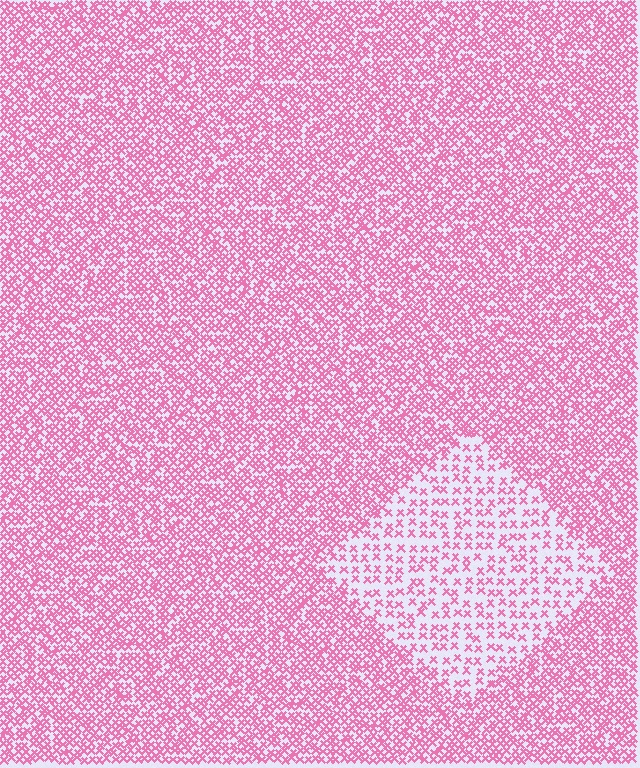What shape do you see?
I see a diamond.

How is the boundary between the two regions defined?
The boundary is defined by a change in element density (approximately 2.3x ratio). All elements are the same color, size, and shape.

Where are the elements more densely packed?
The elements are more densely packed outside the diamond boundary.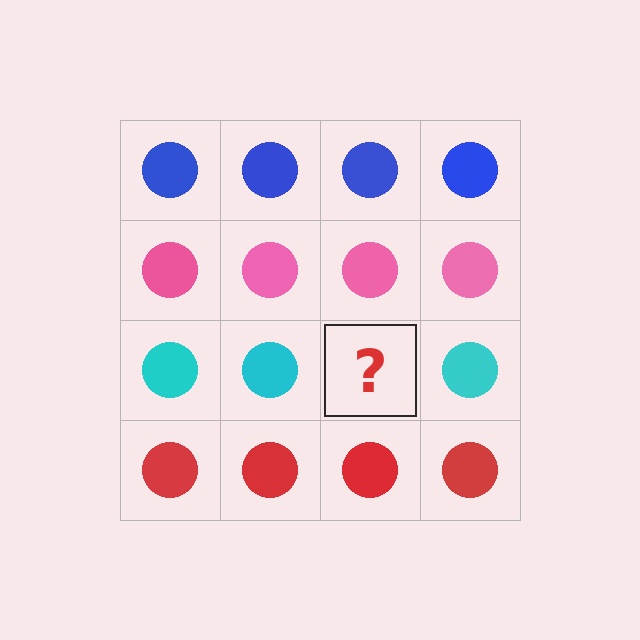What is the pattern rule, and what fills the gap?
The rule is that each row has a consistent color. The gap should be filled with a cyan circle.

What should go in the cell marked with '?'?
The missing cell should contain a cyan circle.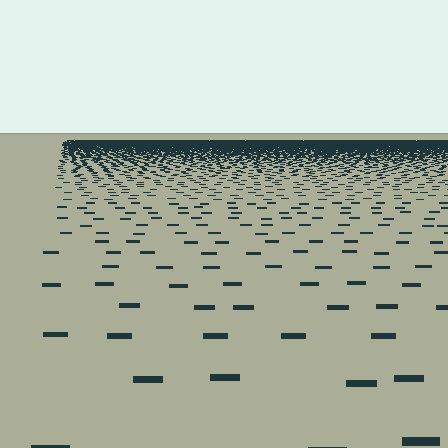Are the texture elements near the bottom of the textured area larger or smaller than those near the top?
Larger. Near the bottom, elements are closer to the viewer and appear at a bigger on-screen size.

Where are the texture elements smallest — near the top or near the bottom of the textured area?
Near the top.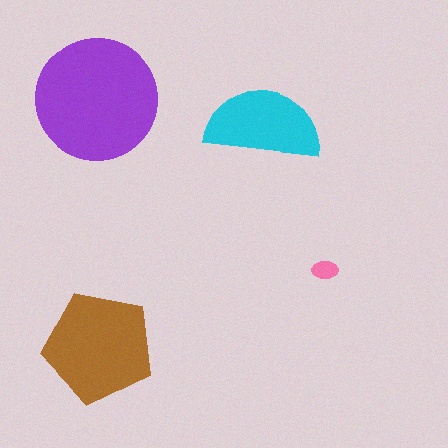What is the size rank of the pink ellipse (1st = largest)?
4th.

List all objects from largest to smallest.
The purple circle, the brown pentagon, the cyan semicircle, the pink ellipse.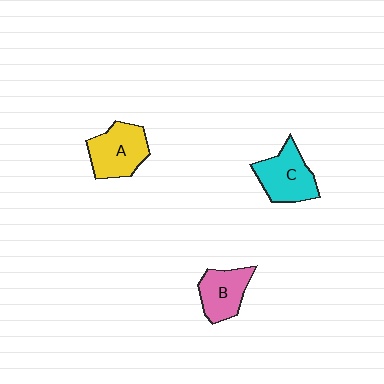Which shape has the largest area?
Shape A (yellow).